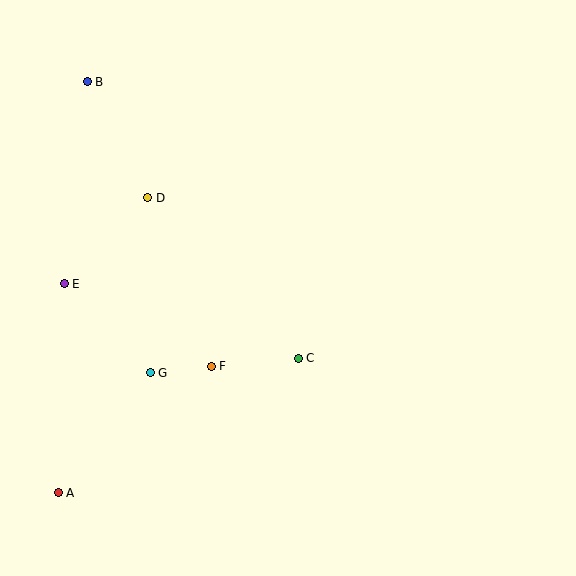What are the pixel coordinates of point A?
Point A is at (58, 493).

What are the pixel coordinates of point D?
Point D is at (148, 198).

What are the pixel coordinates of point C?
Point C is at (298, 358).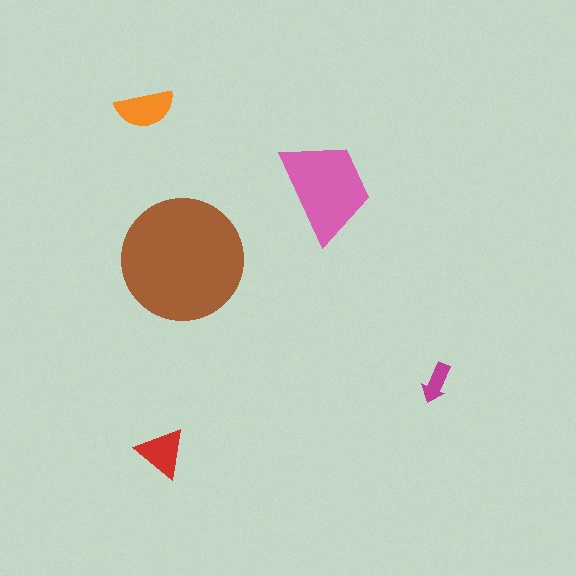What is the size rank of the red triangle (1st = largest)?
4th.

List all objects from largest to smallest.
The brown circle, the pink trapezoid, the orange semicircle, the red triangle, the magenta arrow.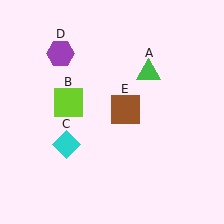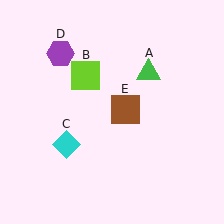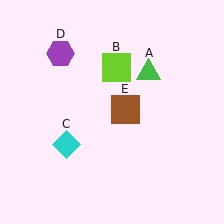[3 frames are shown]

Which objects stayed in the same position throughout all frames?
Green triangle (object A) and cyan diamond (object C) and purple hexagon (object D) and brown square (object E) remained stationary.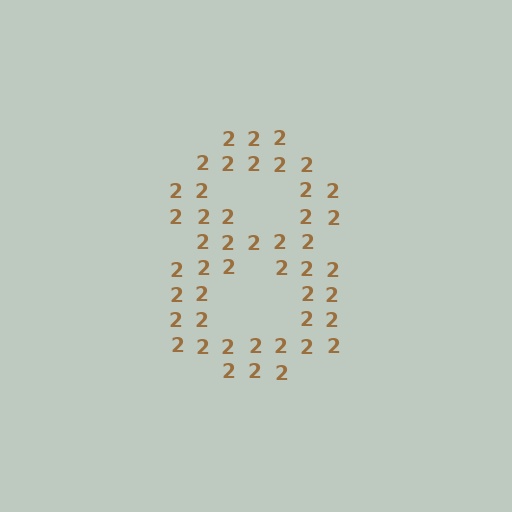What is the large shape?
The large shape is the digit 8.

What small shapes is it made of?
It is made of small digit 2's.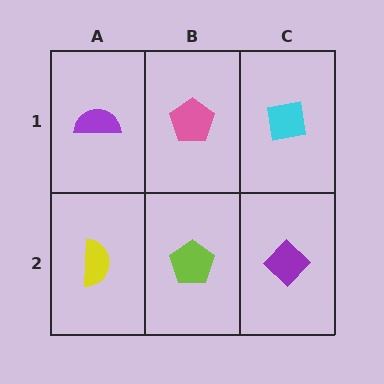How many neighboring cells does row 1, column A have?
2.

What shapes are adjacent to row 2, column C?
A cyan square (row 1, column C), a lime pentagon (row 2, column B).